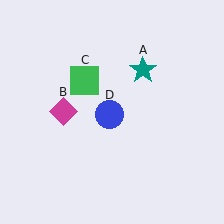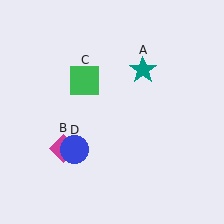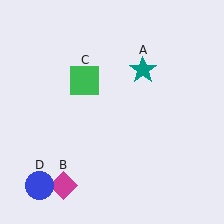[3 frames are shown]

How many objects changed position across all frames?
2 objects changed position: magenta diamond (object B), blue circle (object D).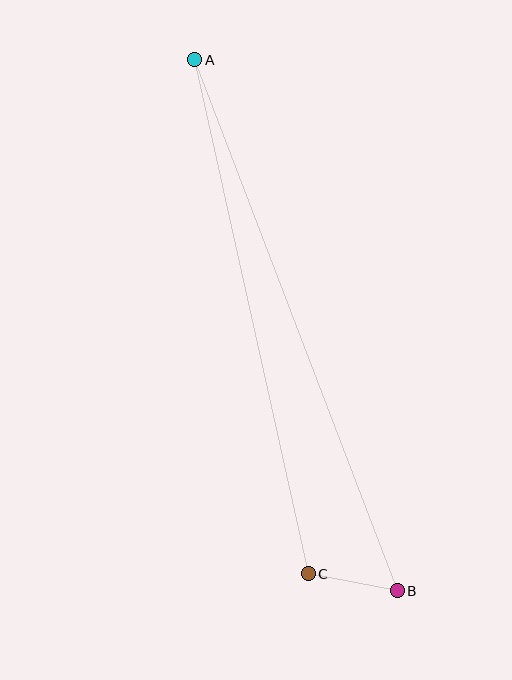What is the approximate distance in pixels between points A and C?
The distance between A and C is approximately 527 pixels.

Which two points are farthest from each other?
Points A and B are farthest from each other.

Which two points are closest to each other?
Points B and C are closest to each other.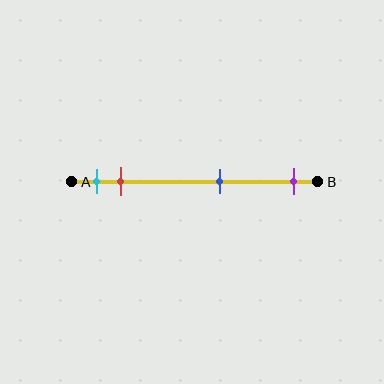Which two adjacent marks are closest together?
The cyan and red marks are the closest adjacent pair.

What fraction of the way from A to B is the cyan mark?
The cyan mark is approximately 10% (0.1) of the way from A to B.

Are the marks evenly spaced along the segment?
No, the marks are not evenly spaced.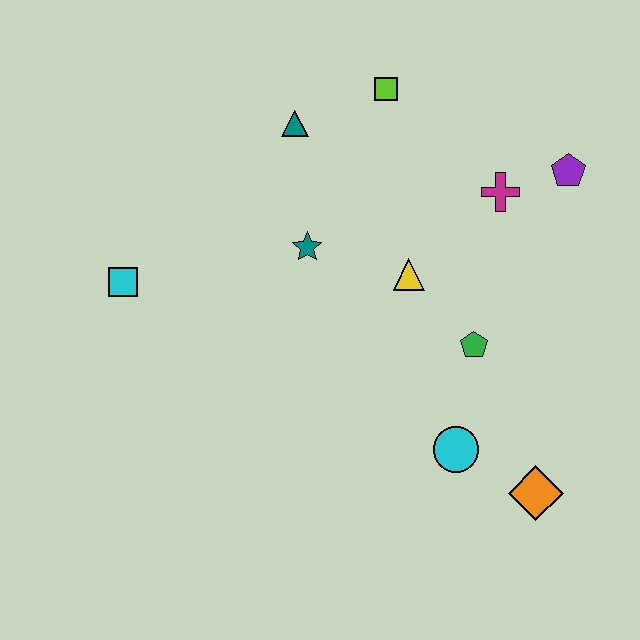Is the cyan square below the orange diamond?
No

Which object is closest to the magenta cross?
The purple pentagon is closest to the magenta cross.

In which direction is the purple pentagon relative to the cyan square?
The purple pentagon is to the right of the cyan square.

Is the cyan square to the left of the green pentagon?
Yes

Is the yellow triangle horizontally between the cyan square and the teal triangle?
No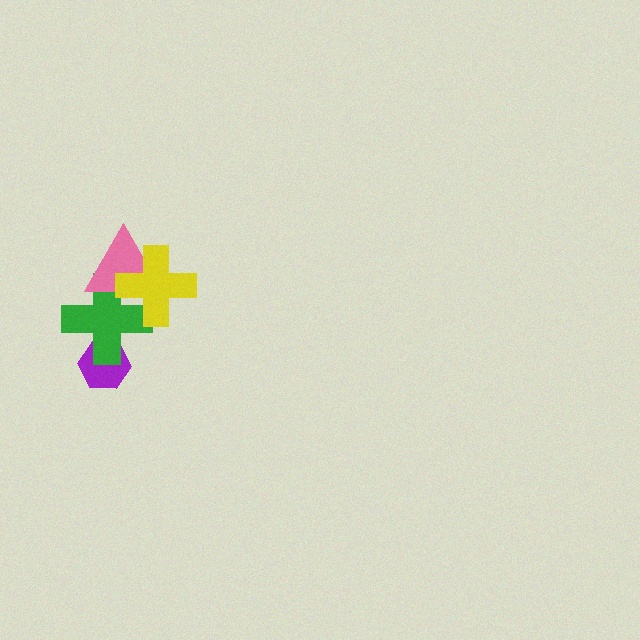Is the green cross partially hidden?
Yes, it is partially covered by another shape.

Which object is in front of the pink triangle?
The yellow cross is in front of the pink triangle.